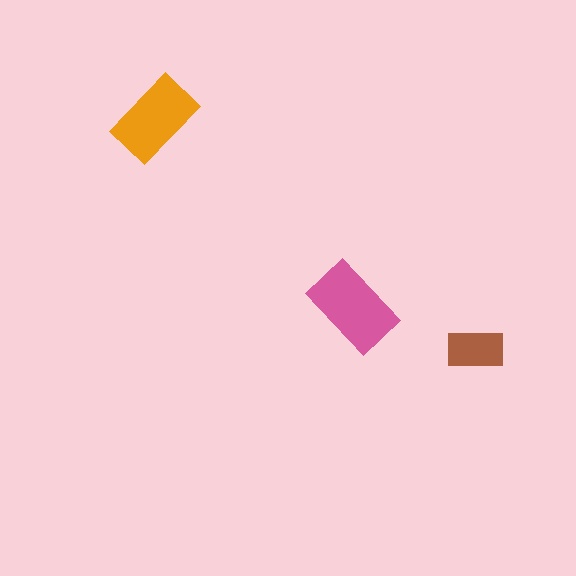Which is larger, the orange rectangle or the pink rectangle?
The pink one.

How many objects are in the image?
There are 3 objects in the image.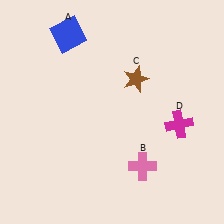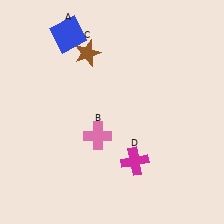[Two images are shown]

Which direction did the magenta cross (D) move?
The magenta cross (D) moved left.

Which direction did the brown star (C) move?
The brown star (C) moved left.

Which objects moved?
The objects that moved are: the pink cross (B), the brown star (C), the magenta cross (D).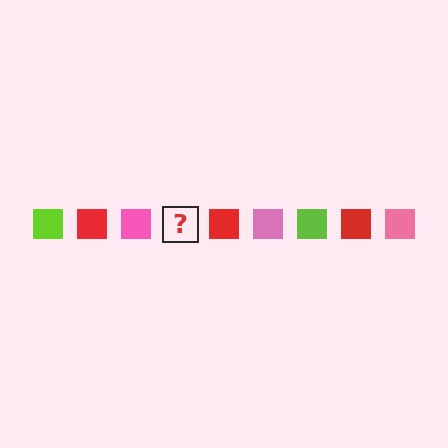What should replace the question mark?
The question mark should be replaced with a lime square.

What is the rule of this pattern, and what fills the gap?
The rule is that the pattern cycles through lime, red, pink squares. The gap should be filled with a lime square.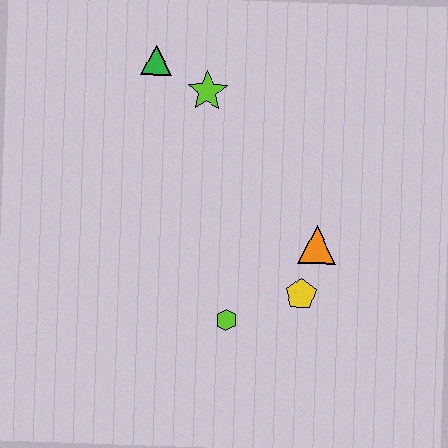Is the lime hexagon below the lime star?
Yes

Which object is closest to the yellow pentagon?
The orange triangle is closest to the yellow pentagon.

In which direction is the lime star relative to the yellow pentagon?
The lime star is above the yellow pentagon.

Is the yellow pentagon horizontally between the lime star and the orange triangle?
Yes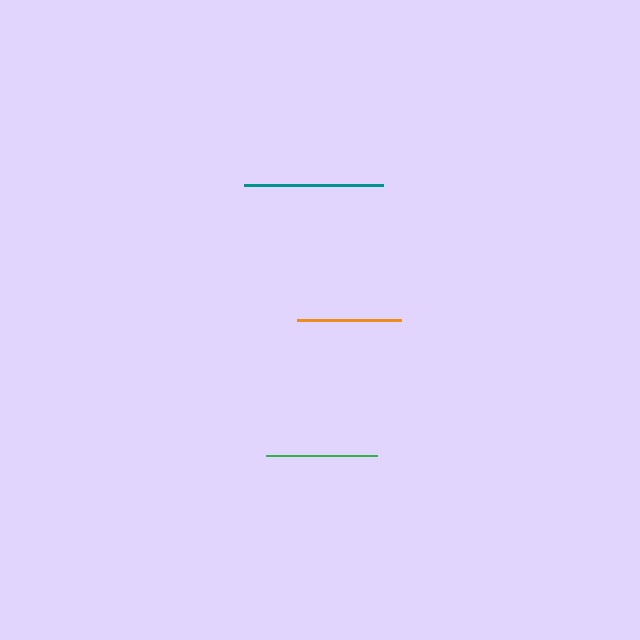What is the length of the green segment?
The green segment is approximately 112 pixels long.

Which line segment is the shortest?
The orange line is the shortest at approximately 103 pixels.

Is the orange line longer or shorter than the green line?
The green line is longer than the orange line.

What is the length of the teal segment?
The teal segment is approximately 140 pixels long.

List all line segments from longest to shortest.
From longest to shortest: teal, green, orange.